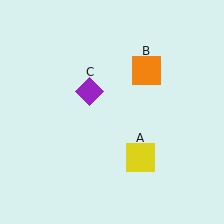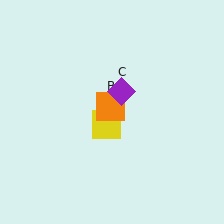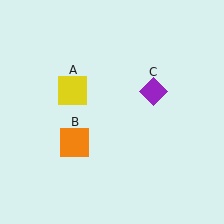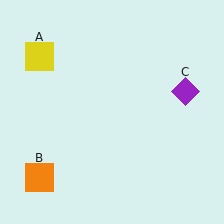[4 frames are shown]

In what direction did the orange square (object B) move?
The orange square (object B) moved down and to the left.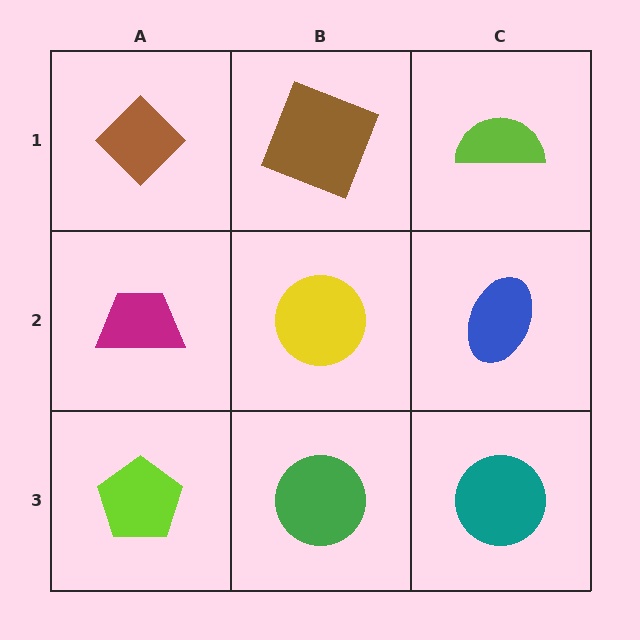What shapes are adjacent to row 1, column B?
A yellow circle (row 2, column B), a brown diamond (row 1, column A), a lime semicircle (row 1, column C).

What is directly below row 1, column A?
A magenta trapezoid.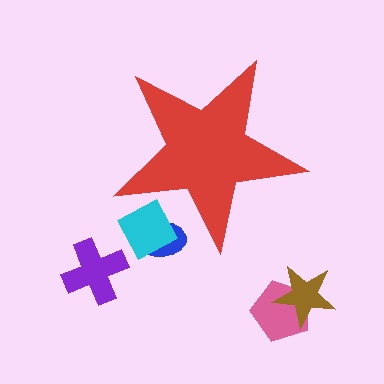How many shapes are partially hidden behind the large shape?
2 shapes are partially hidden.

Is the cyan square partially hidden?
Yes, the cyan square is partially hidden behind the red star.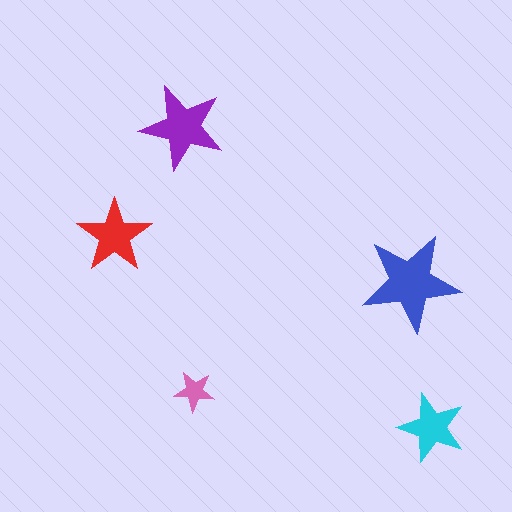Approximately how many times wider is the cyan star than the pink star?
About 1.5 times wider.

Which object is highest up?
The purple star is topmost.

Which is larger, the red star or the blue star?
The blue one.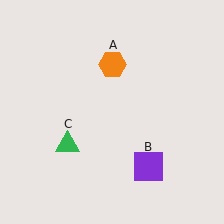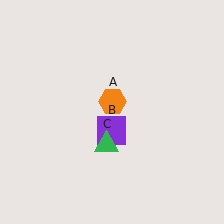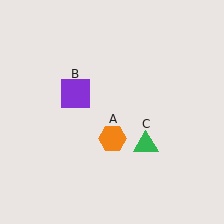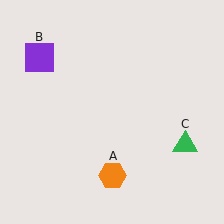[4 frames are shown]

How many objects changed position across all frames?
3 objects changed position: orange hexagon (object A), purple square (object B), green triangle (object C).